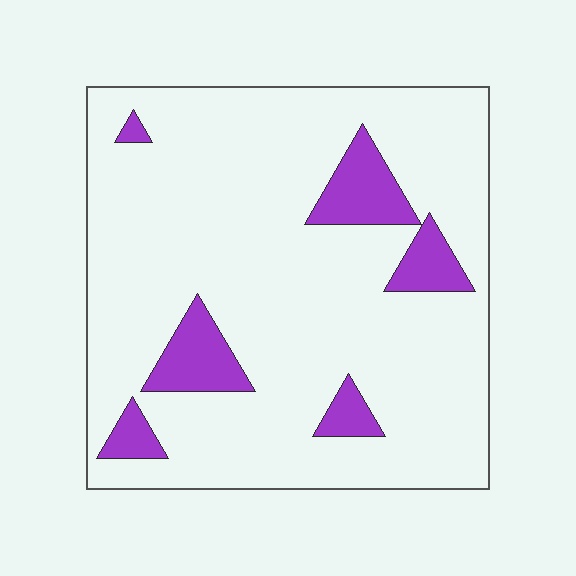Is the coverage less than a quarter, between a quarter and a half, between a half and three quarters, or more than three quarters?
Less than a quarter.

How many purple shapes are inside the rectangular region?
6.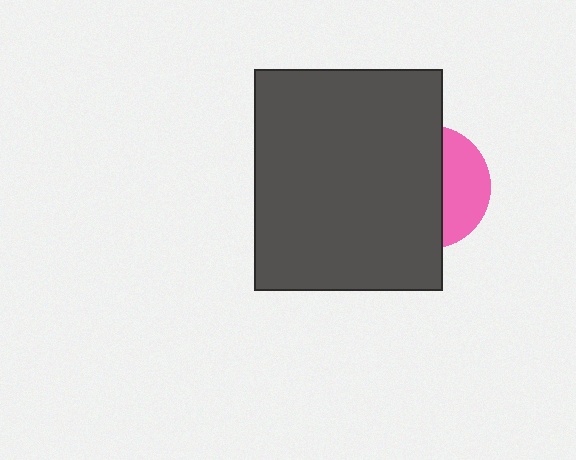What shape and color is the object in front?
The object in front is a dark gray rectangle.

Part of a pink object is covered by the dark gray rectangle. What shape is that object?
It is a circle.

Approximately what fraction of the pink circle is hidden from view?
Roughly 65% of the pink circle is hidden behind the dark gray rectangle.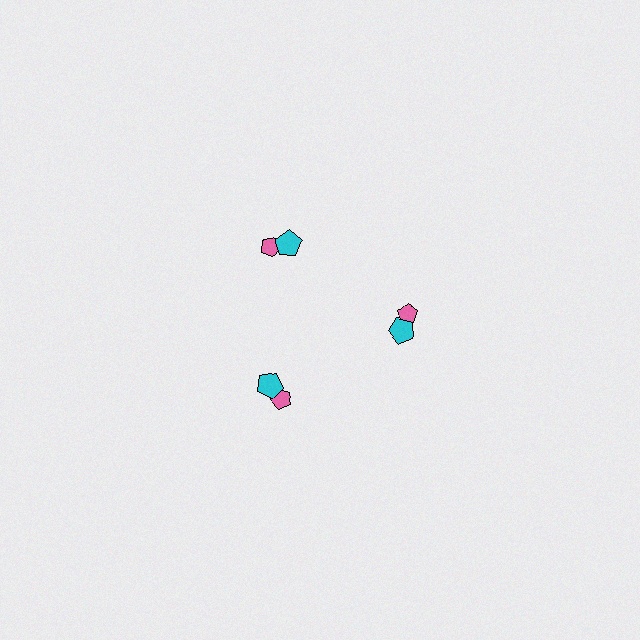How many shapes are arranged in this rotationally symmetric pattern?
There are 6 shapes, arranged in 3 groups of 2.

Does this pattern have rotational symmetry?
Yes, this pattern has 3-fold rotational symmetry. It looks the same after rotating 120 degrees around the center.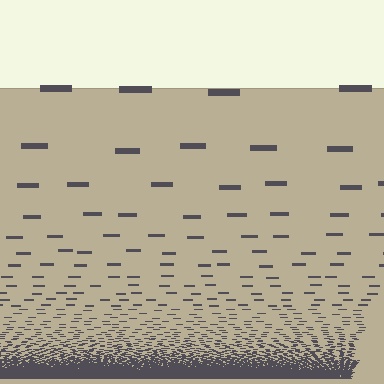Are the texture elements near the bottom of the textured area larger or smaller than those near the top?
Smaller. The gradient is inverted — elements near the bottom are smaller and denser.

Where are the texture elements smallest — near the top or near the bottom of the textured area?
Near the bottom.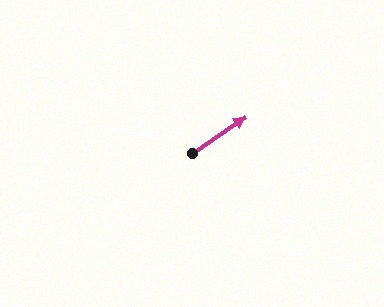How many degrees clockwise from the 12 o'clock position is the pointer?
Approximately 56 degrees.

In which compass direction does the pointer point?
Northeast.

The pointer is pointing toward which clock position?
Roughly 2 o'clock.